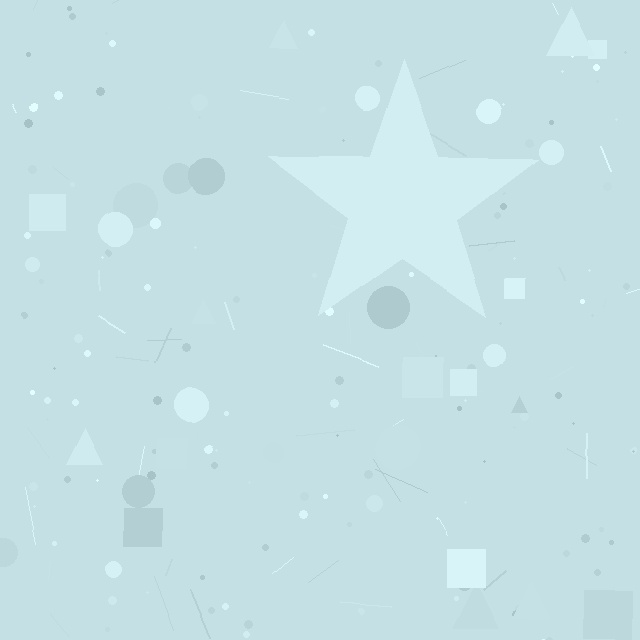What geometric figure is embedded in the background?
A star is embedded in the background.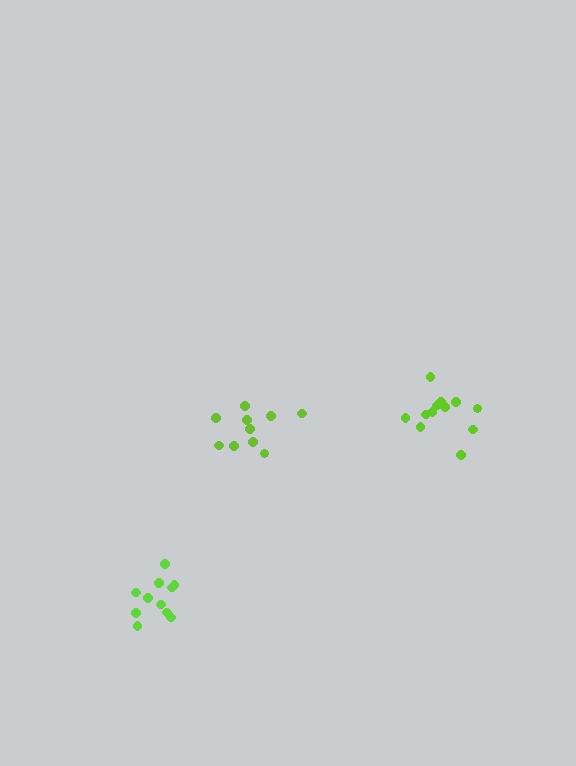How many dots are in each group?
Group 1: 12 dots, Group 2: 11 dots, Group 3: 10 dots (33 total).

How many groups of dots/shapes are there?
There are 3 groups.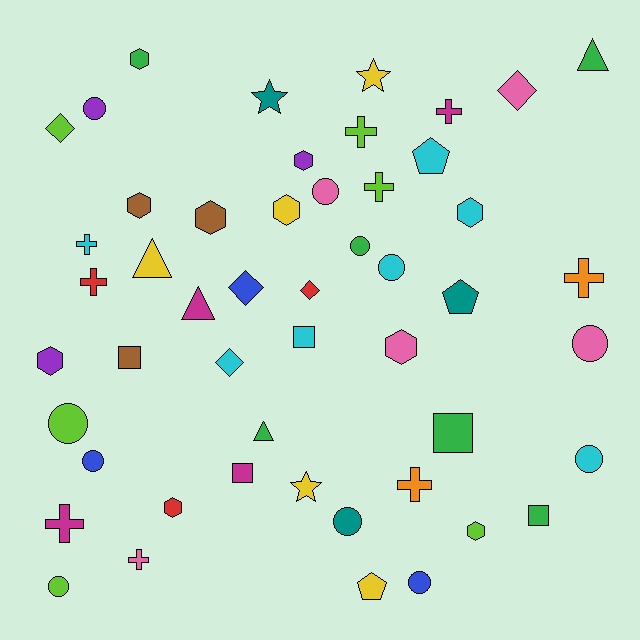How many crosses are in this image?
There are 9 crosses.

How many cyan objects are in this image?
There are 7 cyan objects.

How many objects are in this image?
There are 50 objects.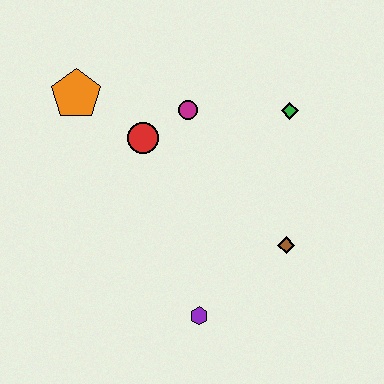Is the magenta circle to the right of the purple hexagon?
No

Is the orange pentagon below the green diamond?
No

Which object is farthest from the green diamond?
The purple hexagon is farthest from the green diamond.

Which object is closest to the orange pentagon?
The red circle is closest to the orange pentagon.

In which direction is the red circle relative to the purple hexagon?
The red circle is above the purple hexagon.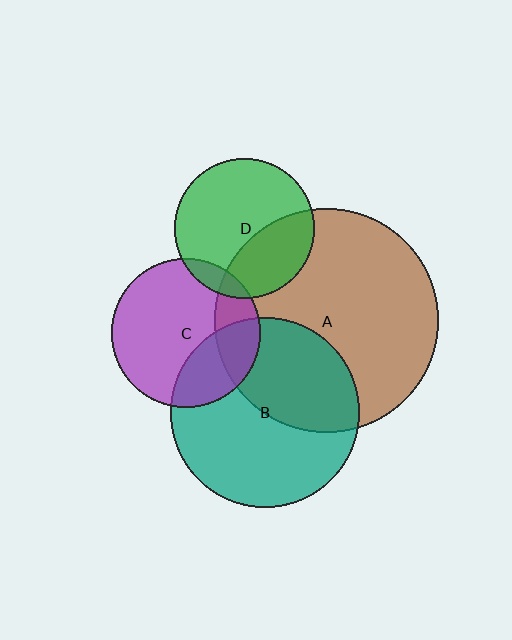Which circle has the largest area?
Circle A (brown).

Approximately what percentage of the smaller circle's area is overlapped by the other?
Approximately 40%.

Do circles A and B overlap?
Yes.